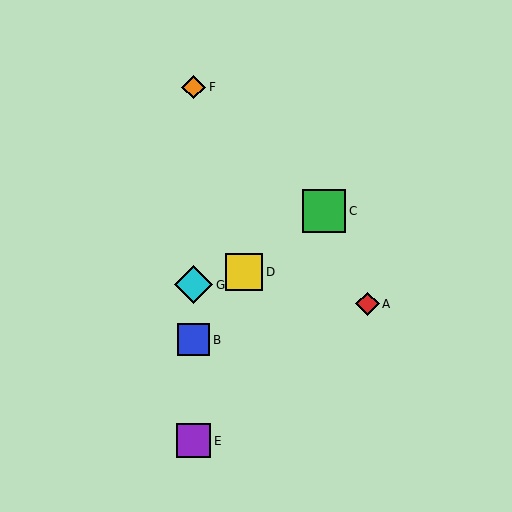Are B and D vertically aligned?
No, B is at x≈194 and D is at x≈244.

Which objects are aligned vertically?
Objects B, E, F, G are aligned vertically.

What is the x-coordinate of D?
Object D is at x≈244.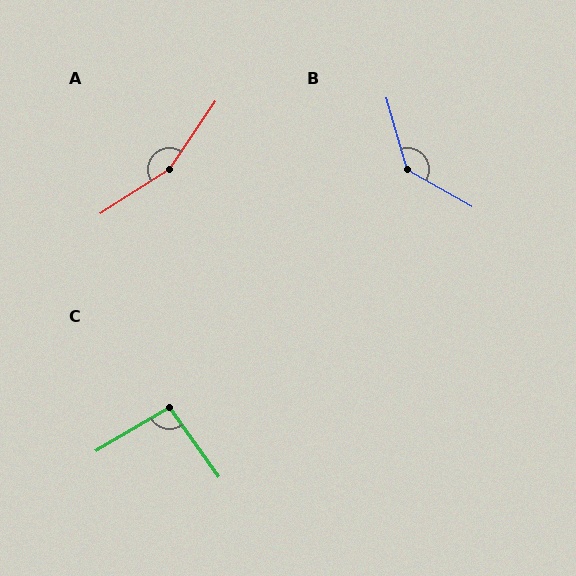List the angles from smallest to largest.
C (95°), B (136°), A (157°).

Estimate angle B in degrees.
Approximately 136 degrees.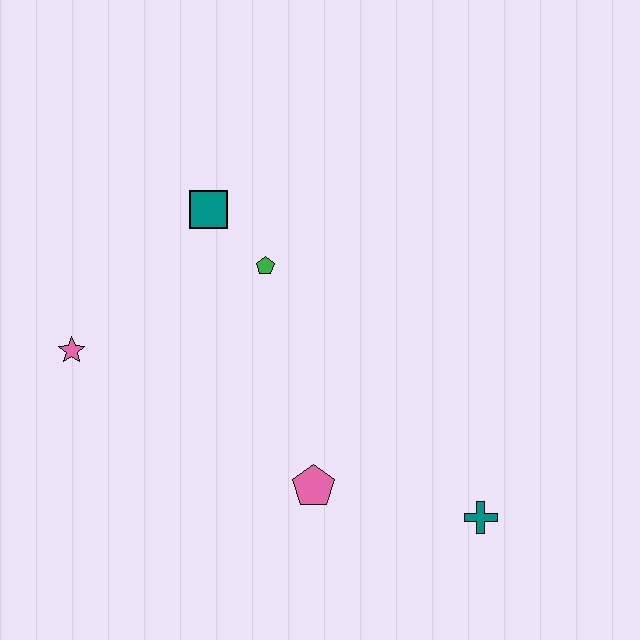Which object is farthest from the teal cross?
The pink star is farthest from the teal cross.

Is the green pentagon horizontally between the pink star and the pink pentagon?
Yes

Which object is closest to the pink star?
The teal square is closest to the pink star.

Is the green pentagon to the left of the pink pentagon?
Yes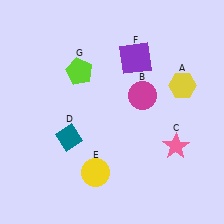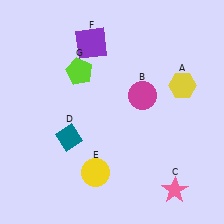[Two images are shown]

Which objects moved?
The objects that moved are: the pink star (C), the purple square (F).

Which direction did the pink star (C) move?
The pink star (C) moved down.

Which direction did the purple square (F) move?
The purple square (F) moved left.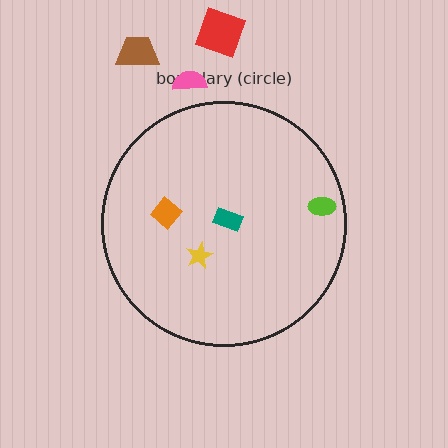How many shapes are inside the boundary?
4 inside, 3 outside.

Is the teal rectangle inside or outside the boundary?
Inside.